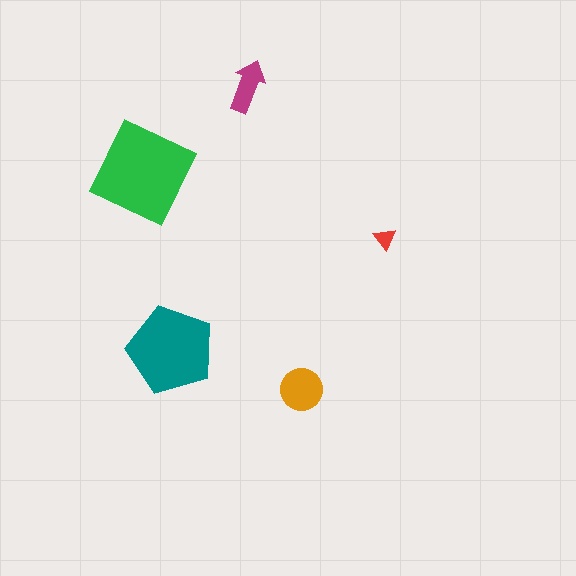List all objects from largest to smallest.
The green diamond, the teal pentagon, the orange circle, the magenta arrow, the red triangle.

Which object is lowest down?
The orange circle is bottommost.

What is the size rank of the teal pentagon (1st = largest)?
2nd.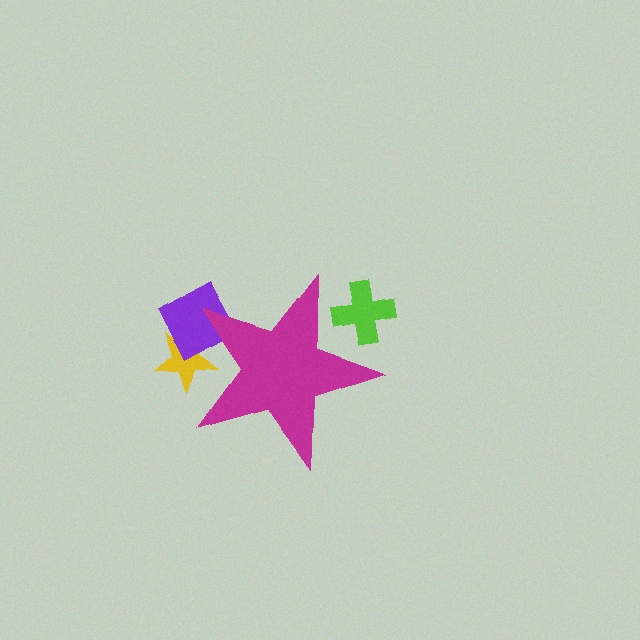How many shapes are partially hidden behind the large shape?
3 shapes are partially hidden.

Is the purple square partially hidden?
Yes, the purple square is partially hidden behind the magenta star.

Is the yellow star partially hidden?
Yes, the yellow star is partially hidden behind the magenta star.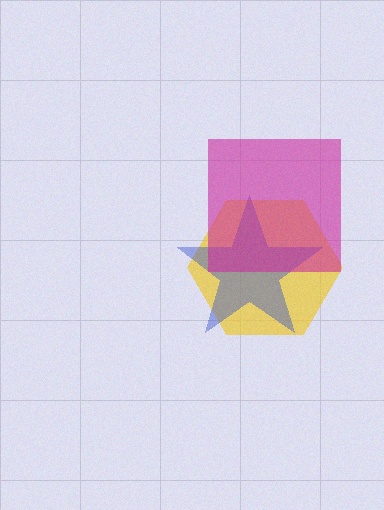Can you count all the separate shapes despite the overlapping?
Yes, there are 3 separate shapes.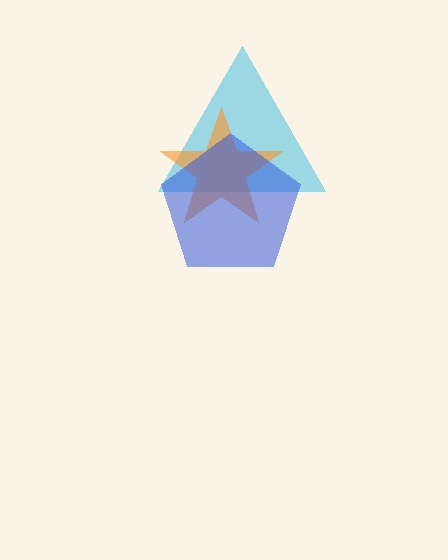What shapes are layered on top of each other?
The layered shapes are: a cyan triangle, an orange star, a blue pentagon.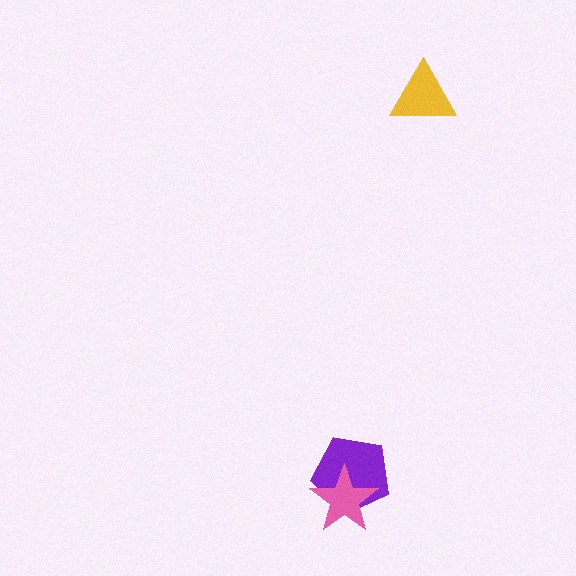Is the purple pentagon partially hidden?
Yes, it is partially covered by another shape.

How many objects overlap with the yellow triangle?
0 objects overlap with the yellow triangle.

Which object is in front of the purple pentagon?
The pink star is in front of the purple pentagon.